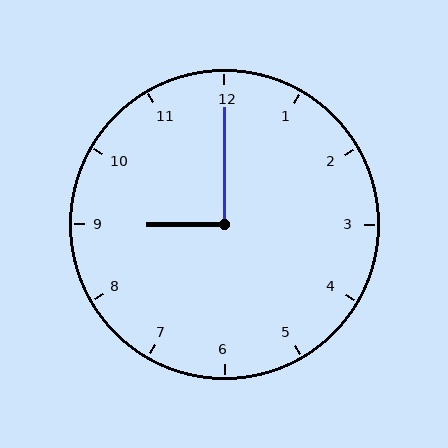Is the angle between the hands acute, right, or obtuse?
It is right.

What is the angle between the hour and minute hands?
Approximately 90 degrees.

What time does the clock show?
9:00.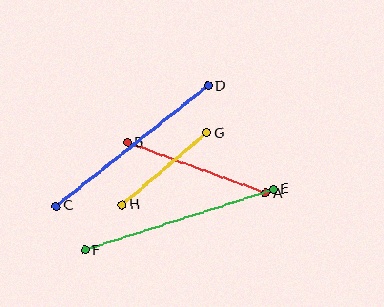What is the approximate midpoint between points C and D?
The midpoint is at approximately (132, 146) pixels.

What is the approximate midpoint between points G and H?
The midpoint is at approximately (165, 169) pixels.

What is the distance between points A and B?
The distance is approximately 147 pixels.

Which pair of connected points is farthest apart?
Points E and F are farthest apart.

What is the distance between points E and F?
The distance is approximately 198 pixels.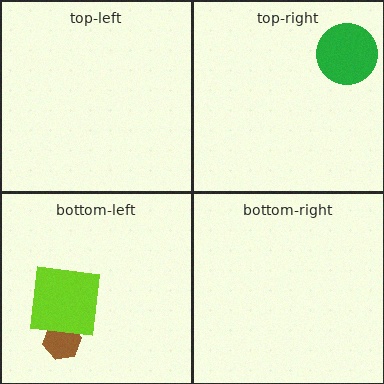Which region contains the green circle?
The top-right region.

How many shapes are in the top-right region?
1.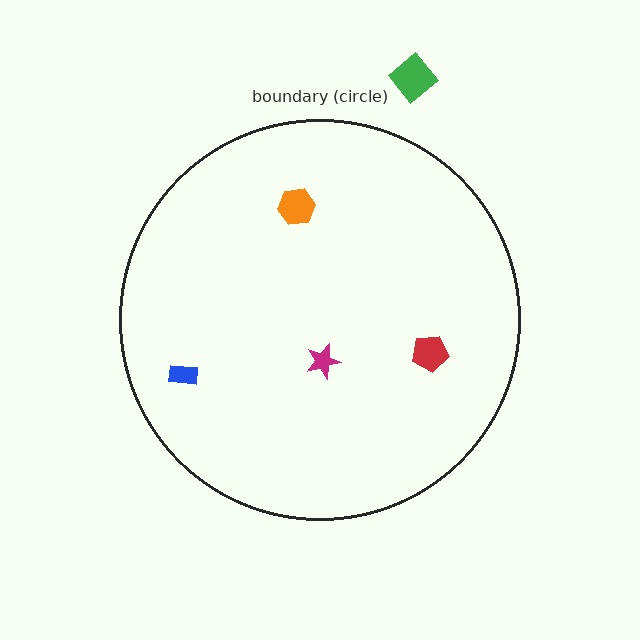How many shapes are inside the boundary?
4 inside, 1 outside.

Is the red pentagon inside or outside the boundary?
Inside.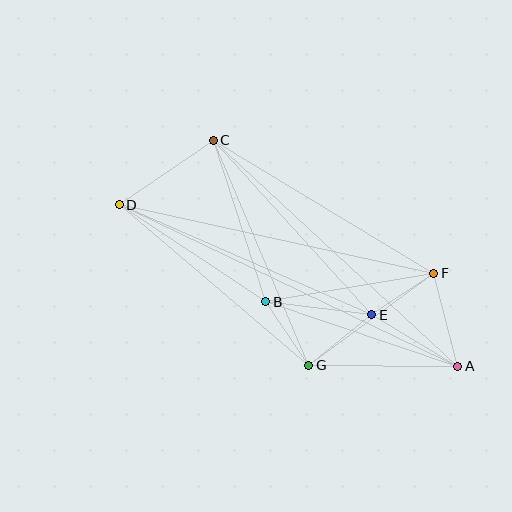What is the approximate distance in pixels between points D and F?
The distance between D and F is approximately 322 pixels.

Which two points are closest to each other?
Points E and F are closest to each other.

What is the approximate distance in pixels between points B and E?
The distance between B and E is approximately 107 pixels.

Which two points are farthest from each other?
Points A and D are farthest from each other.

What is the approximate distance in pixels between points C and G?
The distance between C and G is approximately 244 pixels.